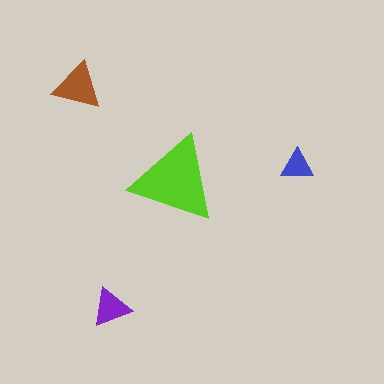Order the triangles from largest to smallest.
the lime one, the brown one, the purple one, the blue one.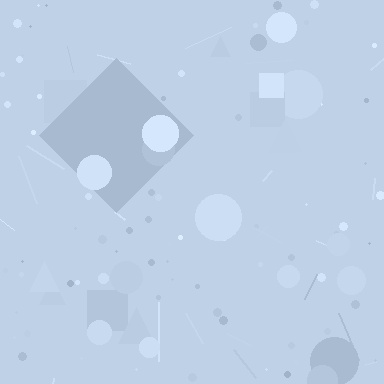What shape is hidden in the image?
A diamond is hidden in the image.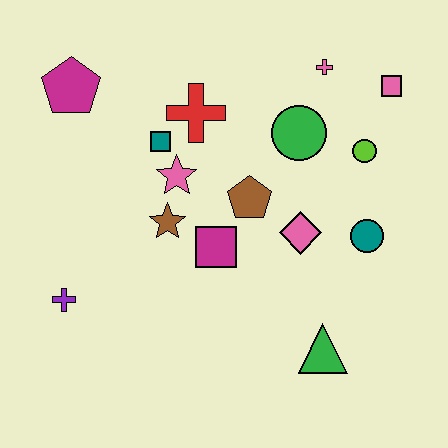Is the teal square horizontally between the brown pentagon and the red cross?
No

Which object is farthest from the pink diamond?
The magenta pentagon is farthest from the pink diamond.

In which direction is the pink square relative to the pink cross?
The pink square is to the right of the pink cross.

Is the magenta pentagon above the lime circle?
Yes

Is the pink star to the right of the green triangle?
No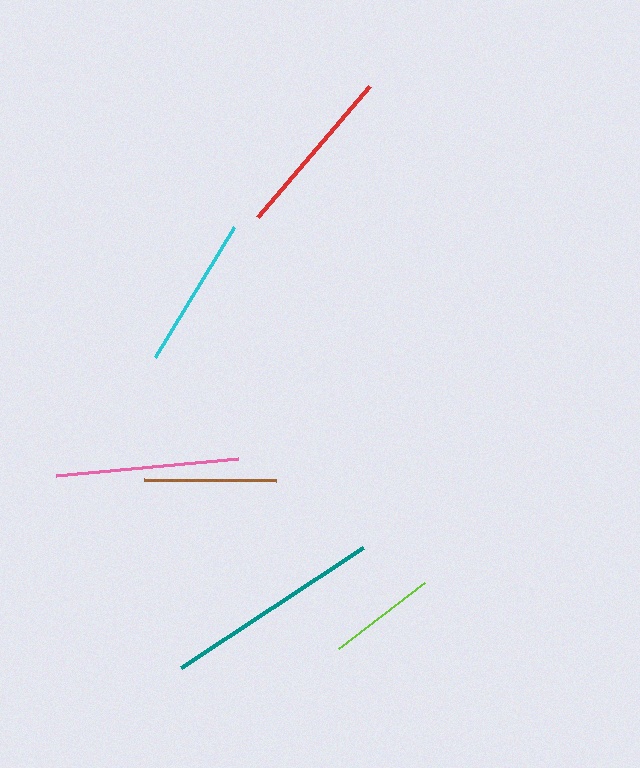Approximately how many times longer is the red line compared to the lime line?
The red line is approximately 1.6 times the length of the lime line.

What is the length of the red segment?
The red segment is approximately 172 pixels long.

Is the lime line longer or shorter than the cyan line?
The cyan line is longer than the lime line.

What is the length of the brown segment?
The brown segment is approximately 132 pixels long.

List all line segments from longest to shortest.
From longest to shortest: teal, pink, red, cyan, brown, lime.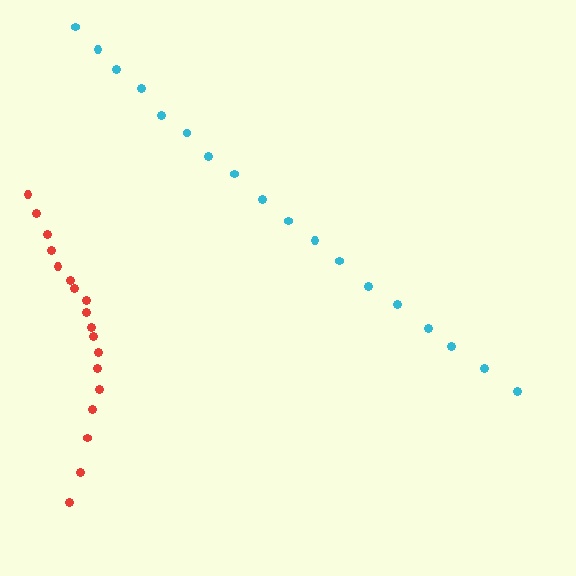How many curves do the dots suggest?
There are 2 distinct paths.